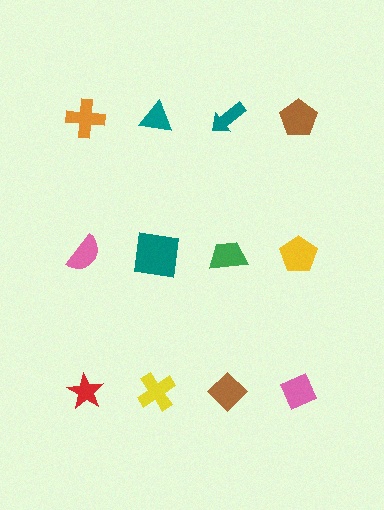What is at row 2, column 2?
A teal square.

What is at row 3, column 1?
A red star.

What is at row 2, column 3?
A green trapezoid.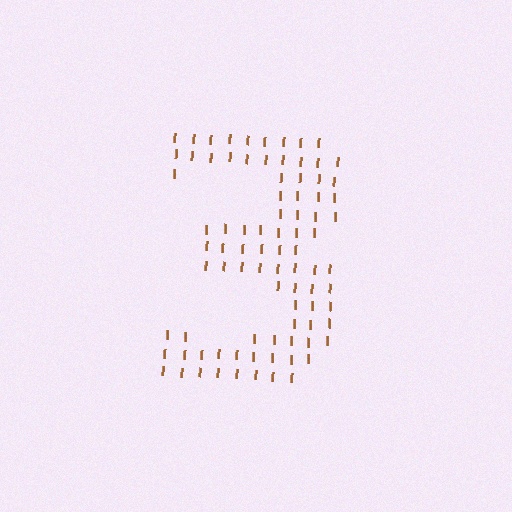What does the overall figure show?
The overall figure shows the digit 3.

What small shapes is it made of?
It is made of small letter I's.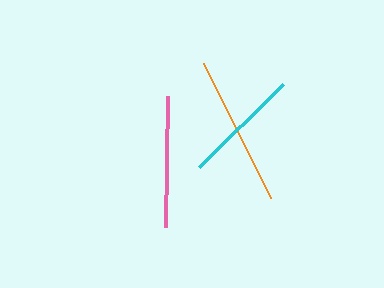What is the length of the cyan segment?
The cyan segment is approximately 118 pixels long.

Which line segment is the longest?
The orange line is the longest at approximately 152 pixels.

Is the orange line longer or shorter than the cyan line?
The orange line is longer than the cyan line.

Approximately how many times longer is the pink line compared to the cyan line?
The pink line is approximately 1.1 times the length of the cyan line.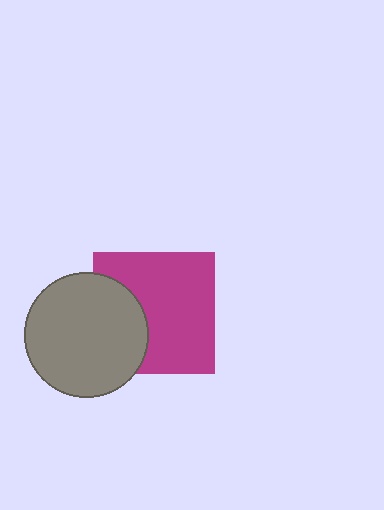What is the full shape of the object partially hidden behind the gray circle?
The partially hidden object is a magenta square.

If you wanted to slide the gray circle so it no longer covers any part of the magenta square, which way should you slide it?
Slide it left — that is the most direct way to separate the two shapes.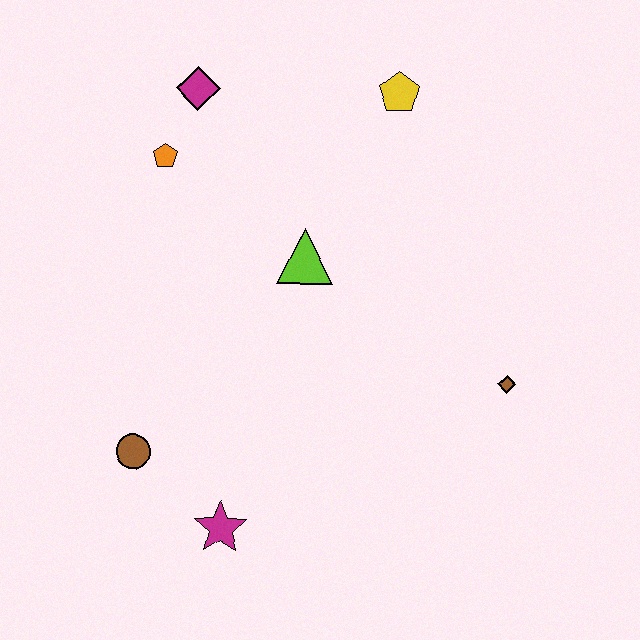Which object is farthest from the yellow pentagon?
The magenta star is farthest from the yellow pentagon.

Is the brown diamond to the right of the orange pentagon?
Yes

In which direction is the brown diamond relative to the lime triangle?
The brown diamond is to the right of the lime triangle.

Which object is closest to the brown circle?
The magenta star is closest to the brown circle.